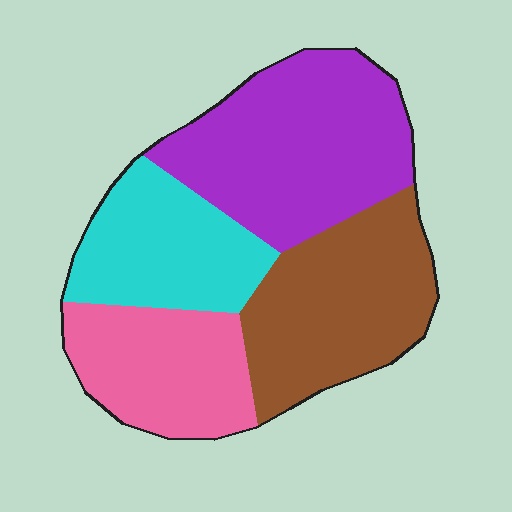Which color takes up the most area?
Purple, at roughly 35%.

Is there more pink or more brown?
Brown.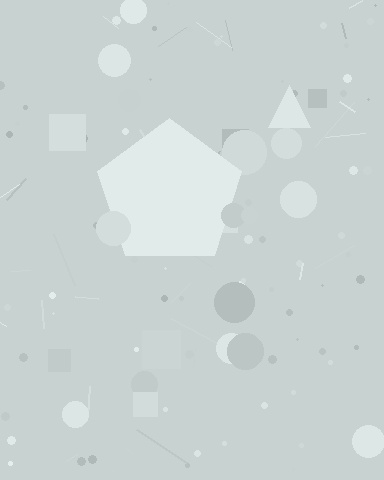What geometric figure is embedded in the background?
A pentagon is embedded in the background.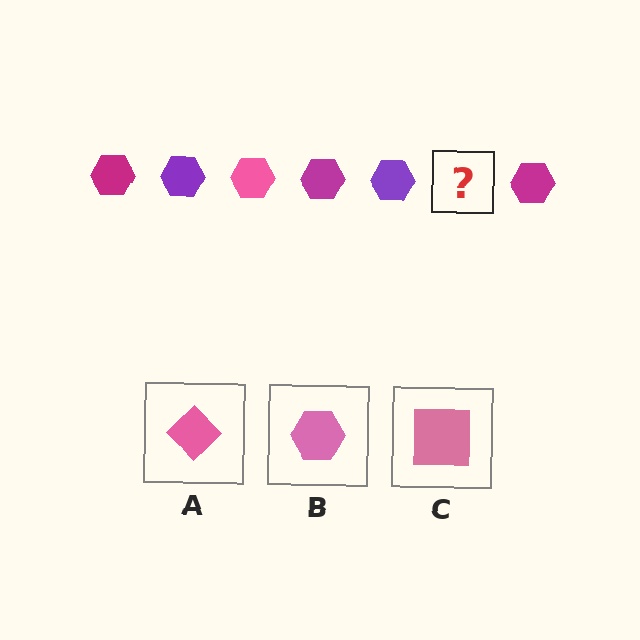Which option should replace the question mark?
Option B.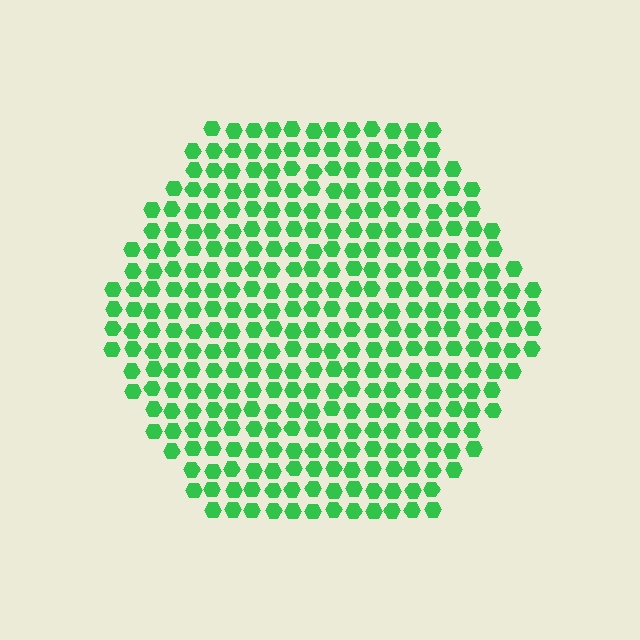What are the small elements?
The small elements are hexagons.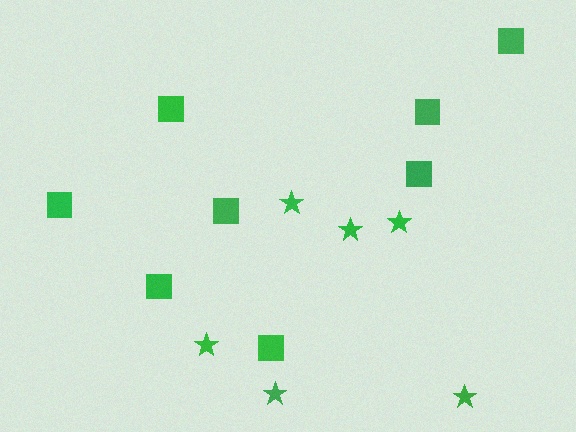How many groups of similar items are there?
There are 2 groups: one group of squares (8) and one group of stars (6).